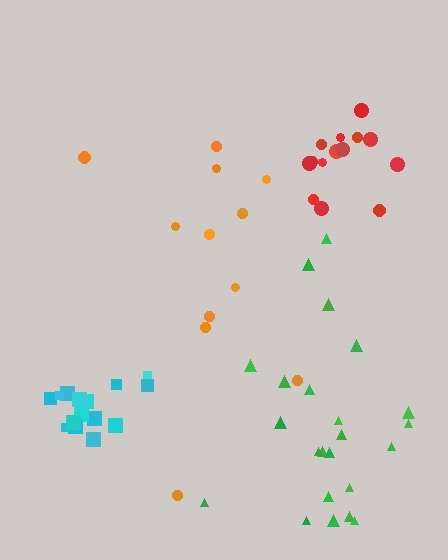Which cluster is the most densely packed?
Cyan.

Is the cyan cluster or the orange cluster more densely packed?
Cyan.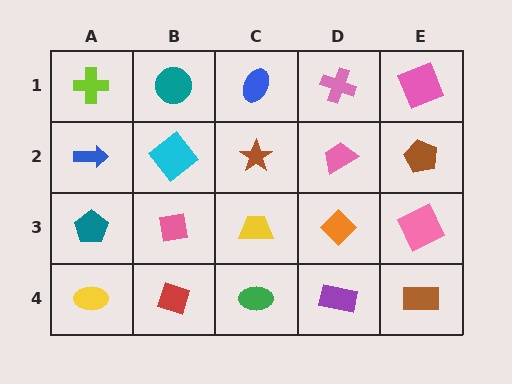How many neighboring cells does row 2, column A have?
3.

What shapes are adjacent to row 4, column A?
A teal pentagon (row 3, column A), a red diamond (row 4, column B).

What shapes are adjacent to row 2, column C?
A blue ellipse (row 1, column C), a yellow trapezoid (row 3, column C), a cyan diamond (row 2, column B), a pink trapezoid (row 2, column D).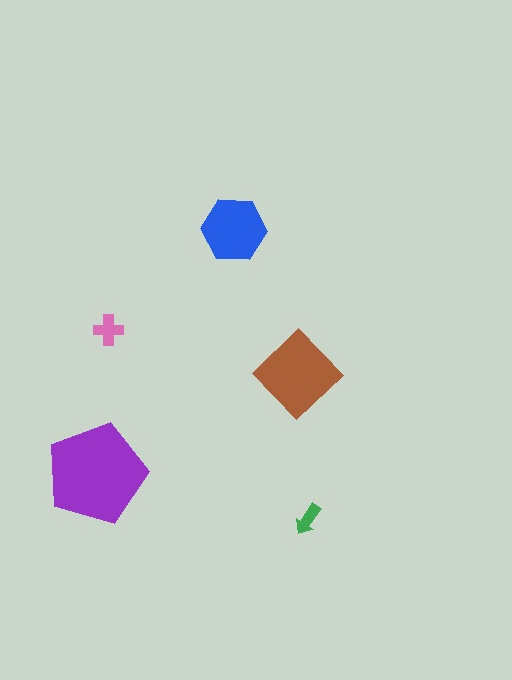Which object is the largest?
The purple pentagon.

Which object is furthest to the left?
The purple pentagon is leftmost.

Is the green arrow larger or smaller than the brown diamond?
Smaller.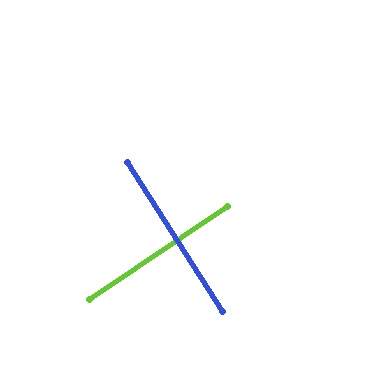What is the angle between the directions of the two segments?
Approximately 89 degrees.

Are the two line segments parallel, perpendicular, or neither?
Perpendicular — they meet at approximately 89°.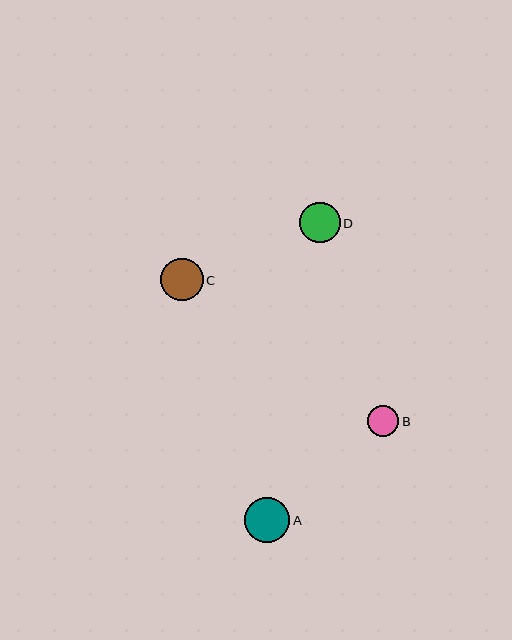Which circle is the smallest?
Circle B is the smallest with a size of approximately 32 pixels.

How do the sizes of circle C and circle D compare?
Circle C and circle D are approximately the same size.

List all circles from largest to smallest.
From largest to smallest: A, C, D, B.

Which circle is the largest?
Circle A is the largest with a size of approximately 45 pixels.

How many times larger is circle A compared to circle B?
Circle A is approximately 1.4 times the size of circle B.